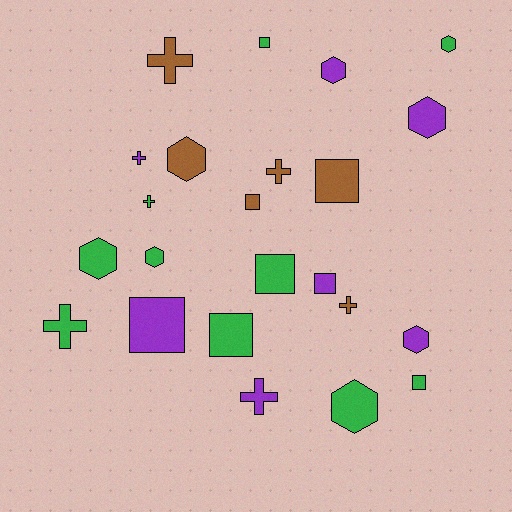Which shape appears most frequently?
Square, with 8 objects.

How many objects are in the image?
There are 23 objects.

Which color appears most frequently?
Green, with 10 objects.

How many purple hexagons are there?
There are 3 purple hexagons.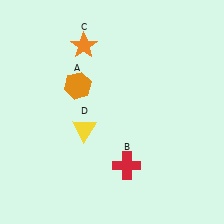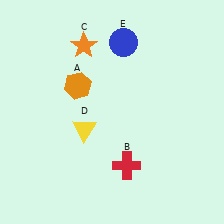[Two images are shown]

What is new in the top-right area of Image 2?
A blue circle (E) was added in the top-right area of Image 2.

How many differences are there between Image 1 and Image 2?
There is 1 difference between the two images.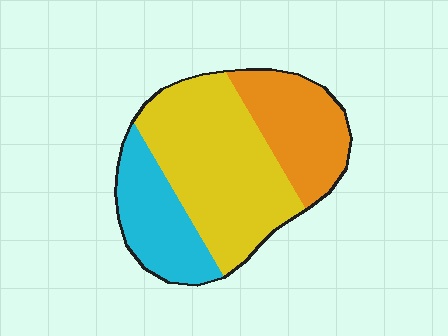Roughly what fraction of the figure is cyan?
Cyan covers roughly 25% of the figure.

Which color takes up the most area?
Yellow, at roughly 50%.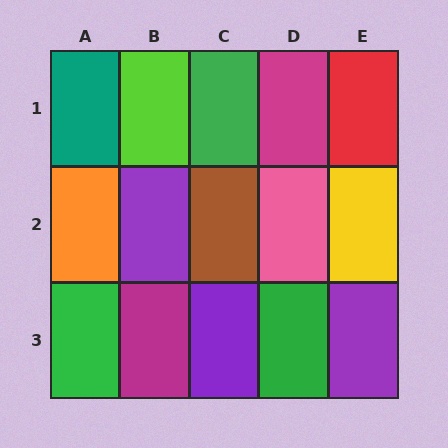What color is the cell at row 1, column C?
Green.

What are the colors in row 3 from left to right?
Green, magenta, purple, green, purple.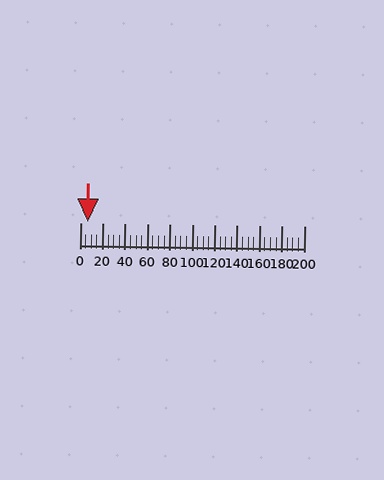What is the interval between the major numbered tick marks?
The major tick marks are spaced 20 units apart.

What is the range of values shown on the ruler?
The ruler shows values from 0 to 200.